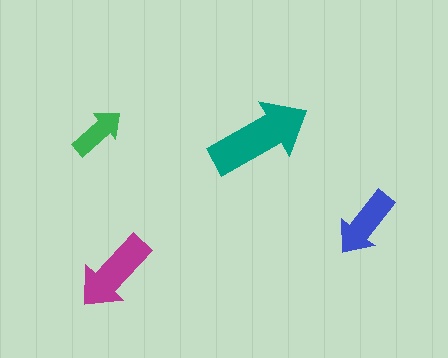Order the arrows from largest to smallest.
the teal one, the magenta one, the blue one, the green one.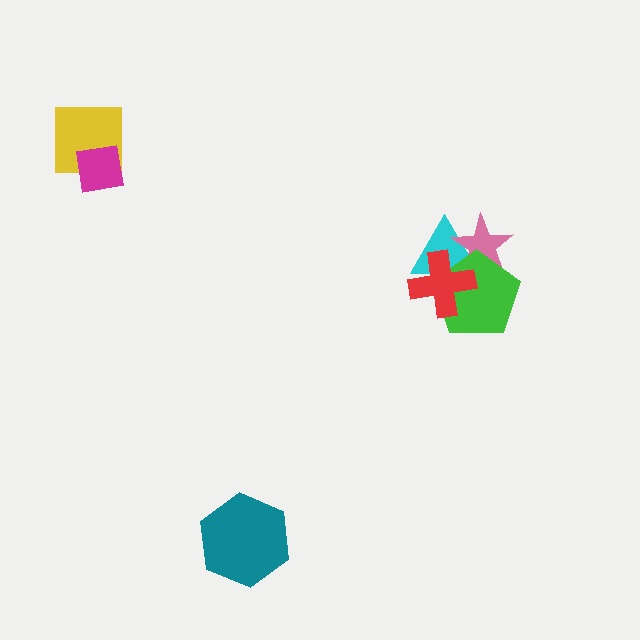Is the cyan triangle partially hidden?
Yes, it is partially covered by another shape.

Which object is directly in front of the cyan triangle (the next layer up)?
The pink star is directly in front of the cyan triangle.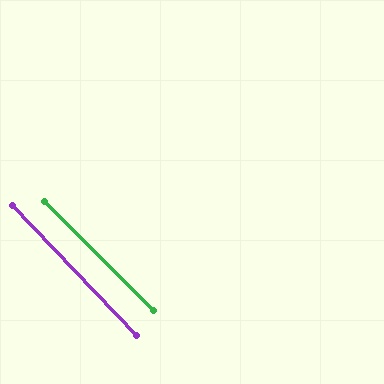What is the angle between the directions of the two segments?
Approximately 1 degree.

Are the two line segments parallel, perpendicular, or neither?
Parallel — their directions differ by only 1.3°.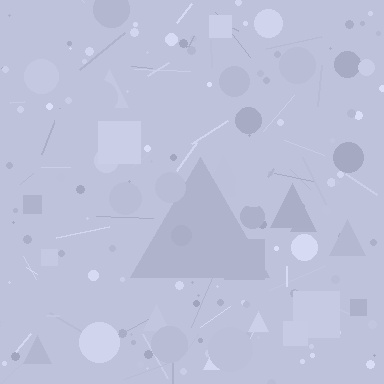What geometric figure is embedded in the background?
A triangle is embedded in the background.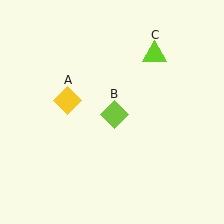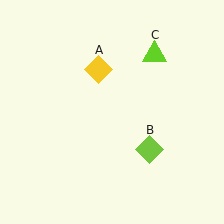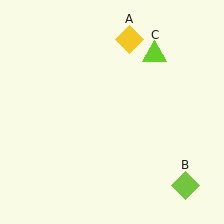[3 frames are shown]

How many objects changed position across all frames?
2 objects changed position: yellow diamond (object A), lime diamond (object B).